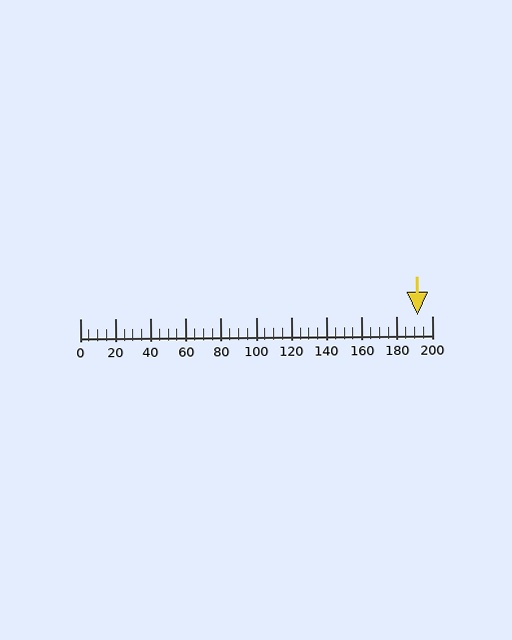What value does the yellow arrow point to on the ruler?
The yellow arrow points to approximately 192.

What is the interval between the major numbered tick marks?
The major tick marks are spaced 20 units apart.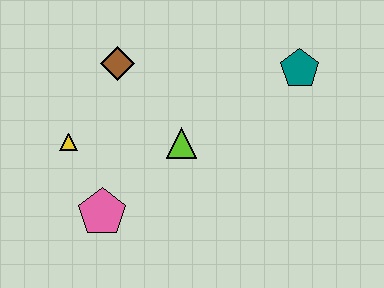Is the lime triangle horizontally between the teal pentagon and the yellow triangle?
Yes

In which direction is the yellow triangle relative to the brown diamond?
The yellow triangle is below the brown diamond.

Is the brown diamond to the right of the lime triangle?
No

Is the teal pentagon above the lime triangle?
Yes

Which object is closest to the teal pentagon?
The lime triangle is closest to the teal pentagon.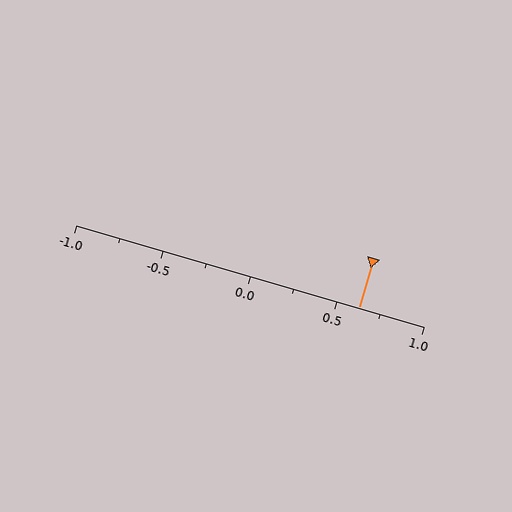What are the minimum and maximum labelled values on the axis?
The axis runs from -1.0 to 1.0.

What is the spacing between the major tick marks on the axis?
The major ticks are spaced 0.5 apart.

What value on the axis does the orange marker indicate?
The marker indicates approximately 0.62.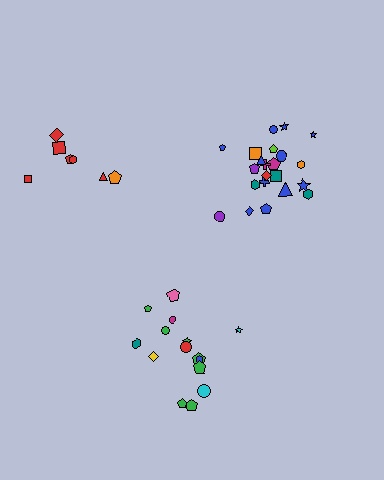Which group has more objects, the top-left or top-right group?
The top-right group.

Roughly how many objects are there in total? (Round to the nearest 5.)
Roughly 45 objects in total.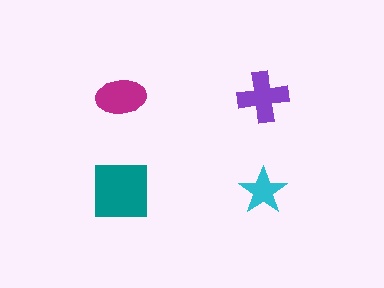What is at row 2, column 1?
A teal square.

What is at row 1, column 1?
A magenta ellipse.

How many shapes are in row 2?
2 shapes.